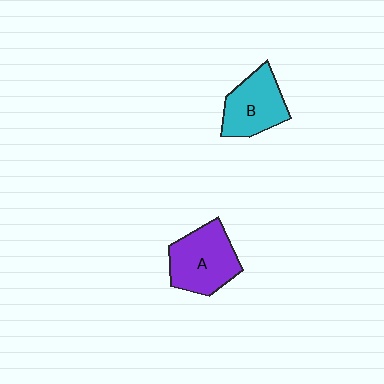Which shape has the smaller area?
Shape B (cyan).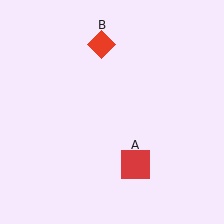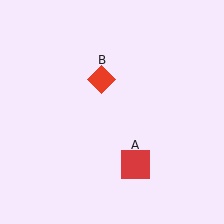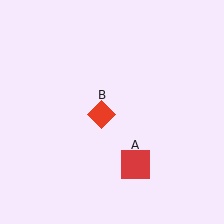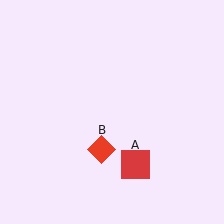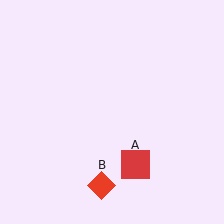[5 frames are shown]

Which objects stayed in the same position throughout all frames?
Red square (object A) remained stationary.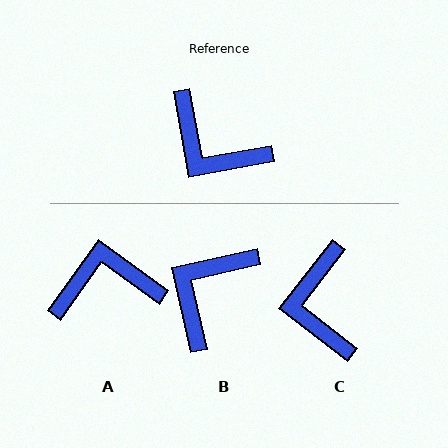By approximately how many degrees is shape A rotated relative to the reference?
Approximately 136 degrees clockwise.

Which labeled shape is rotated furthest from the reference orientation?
A, about 136 degrees away.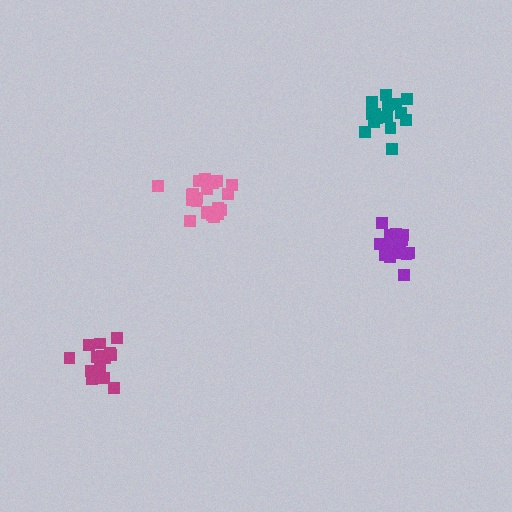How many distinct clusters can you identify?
There are 4 distinct clusters.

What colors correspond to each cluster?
The clusters are colored: purple, magenta, pink, teal.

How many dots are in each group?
Group 1: 15 dots, Group 2: 15 dots, Group 3: 21 dots, Group 4: 15 dots (66 total).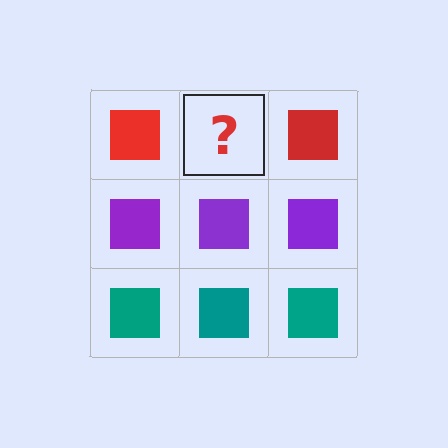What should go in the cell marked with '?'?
The missing cell should contain a red square.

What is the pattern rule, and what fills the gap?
The rule is that each row has a consistent color. The gap should be filled with a red square.